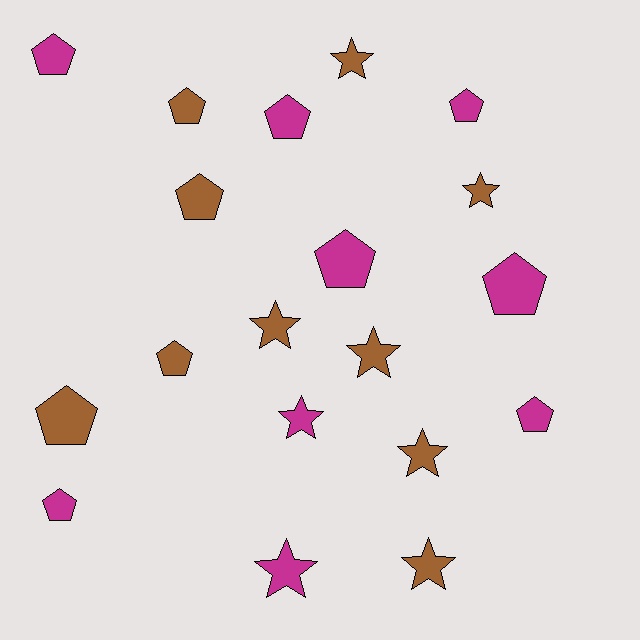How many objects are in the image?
There are 19 objects.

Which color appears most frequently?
Brown, with 10 objects.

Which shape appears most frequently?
Pentagon, with 11 objects.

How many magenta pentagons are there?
There are 7 magenta pentagons.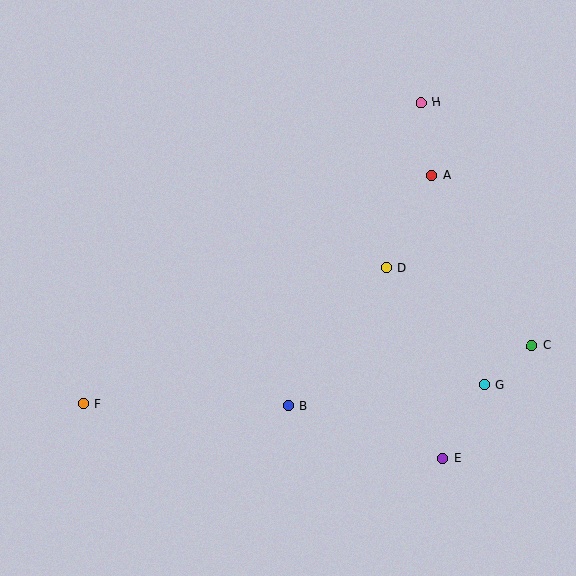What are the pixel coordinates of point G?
Point G is at (484, 385).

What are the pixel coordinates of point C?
Point C is at (532, 346).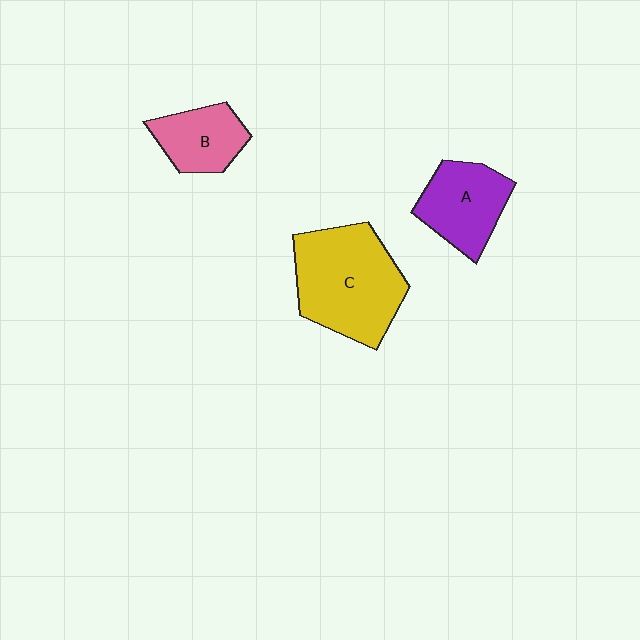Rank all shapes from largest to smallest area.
From largest to smallest: C (yellow), A (purple), B (pink).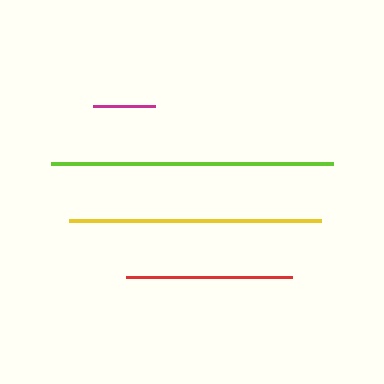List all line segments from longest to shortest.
From longest to shortest: lime, yellow, red, magenta.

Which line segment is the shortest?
The magenta line is the shortest at approximately 62 pixels.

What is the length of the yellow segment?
The yellow segment is approximately 252 pixels long.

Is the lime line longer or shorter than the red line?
The lime line is longer than the red line.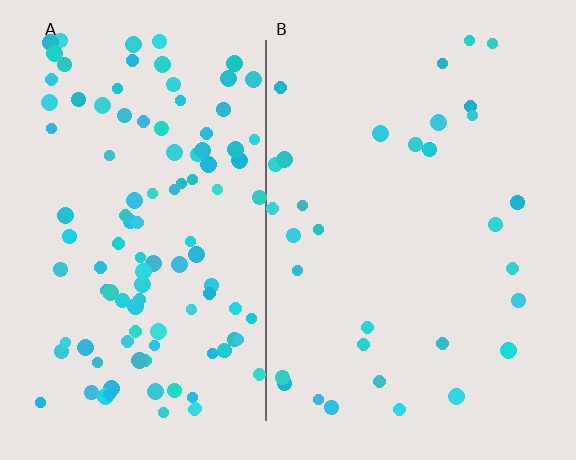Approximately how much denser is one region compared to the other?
Approximately 3.4× — region A over region B.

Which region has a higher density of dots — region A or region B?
A (the left).